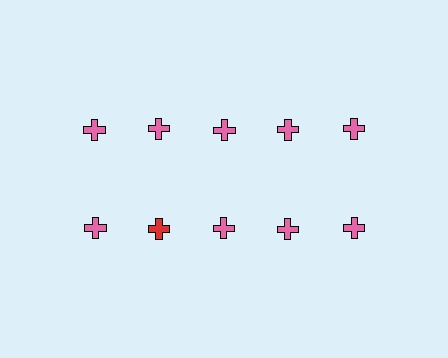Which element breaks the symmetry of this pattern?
The red cross in the second row, second from left column breaks the symmetry. All other shapes are pink crosses.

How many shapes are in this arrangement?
There are 10 shapes arranged in a grid pattern.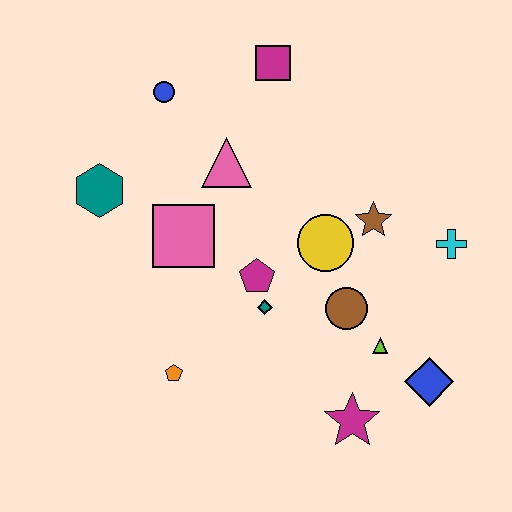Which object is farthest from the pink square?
The blue diamond is farthest from the pink square.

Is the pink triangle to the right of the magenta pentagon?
No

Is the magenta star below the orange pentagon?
Yes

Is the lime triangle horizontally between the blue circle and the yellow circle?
No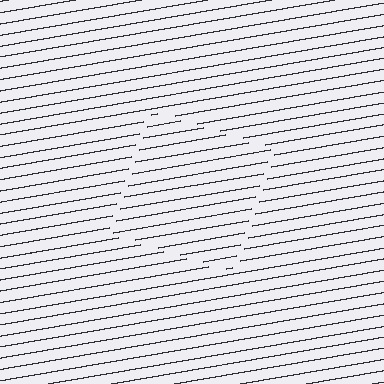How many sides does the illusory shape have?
4 sides — the line-ends trace a square.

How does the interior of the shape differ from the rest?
The interior of the shape contains the same grating, shifted by half a period — the contour is defined by the phase discontinuity where line-ends from the inner and outer gratings abut.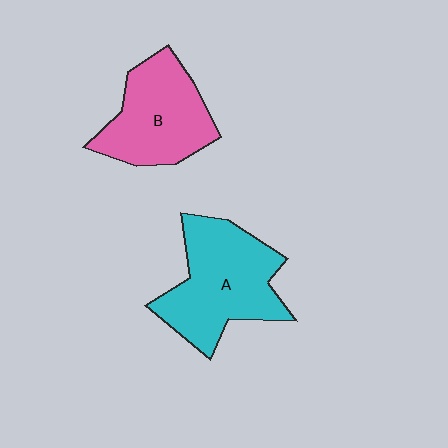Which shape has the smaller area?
Shape B (pink).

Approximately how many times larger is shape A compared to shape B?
Approximately 1.2 times.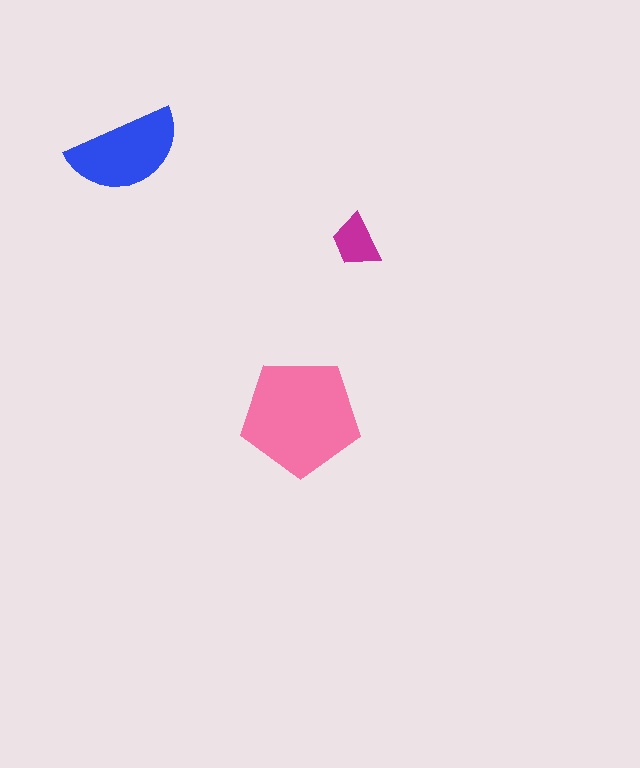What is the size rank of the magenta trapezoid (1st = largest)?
3rd.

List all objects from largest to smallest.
The pink pentagon, the blue semicircle, the magenta trapezoid.